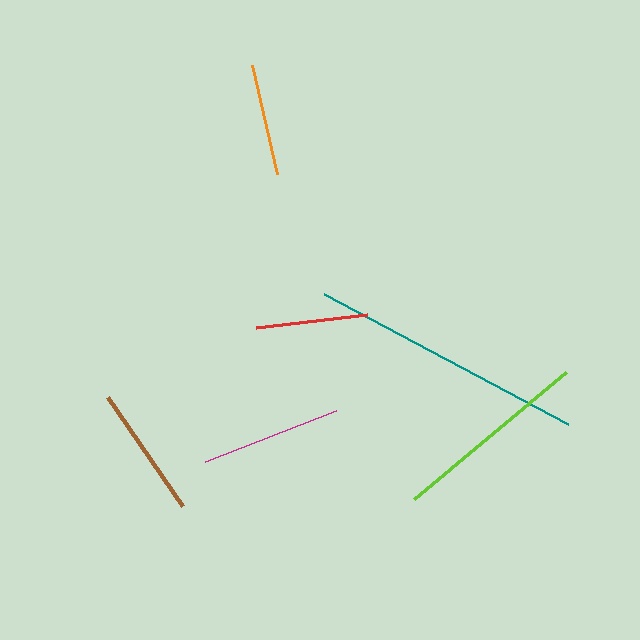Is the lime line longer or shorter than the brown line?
The lime line is longer than the brown line.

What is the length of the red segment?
The red segment is approximately 112 pixels long.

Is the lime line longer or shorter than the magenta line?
The lime line is longer than the magenta line.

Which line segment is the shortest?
The red line is the shortest at approximately 112 pixels.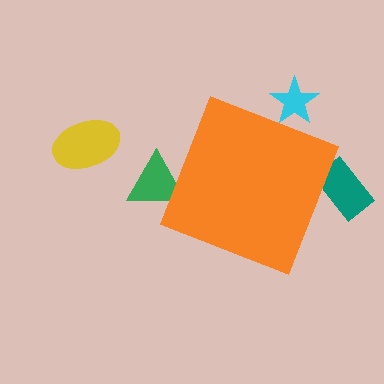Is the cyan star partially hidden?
Yes, the cyan star is partially hidden behind the orange diamond.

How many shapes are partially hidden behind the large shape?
3 shapes are partially hidden.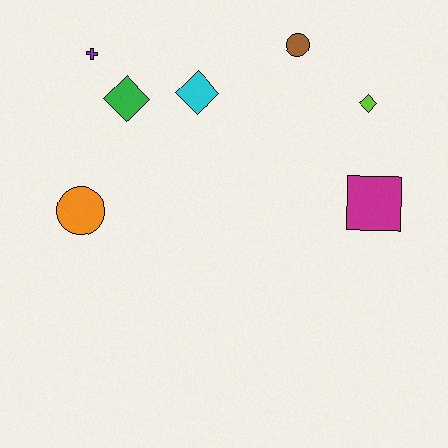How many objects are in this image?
There are 7 objects.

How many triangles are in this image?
There are no triangles.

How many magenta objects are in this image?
There is 1 magenta object.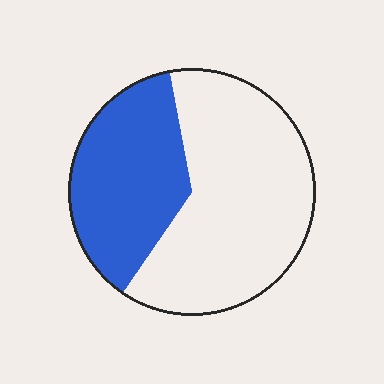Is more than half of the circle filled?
No.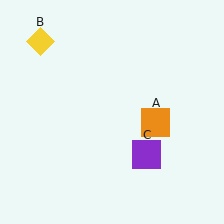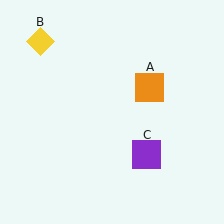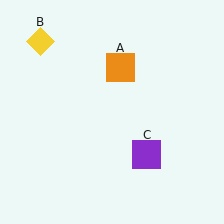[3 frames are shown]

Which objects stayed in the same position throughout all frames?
Yellow diamond (object B) and purple square (object C) remained stationary.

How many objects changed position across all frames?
1 object changed position: orange square (object A).